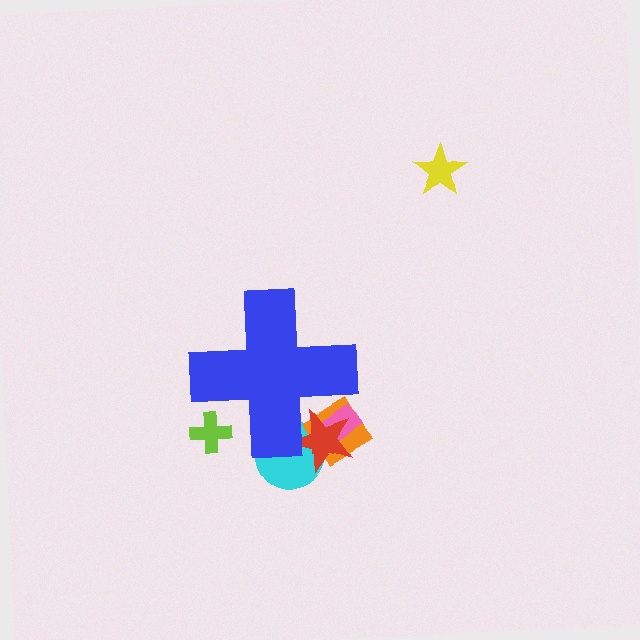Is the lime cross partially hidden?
Yes, the lime cross is partially hidden behind the blue cross.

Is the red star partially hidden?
Yes, the red star is partially hidden behind the blue cross.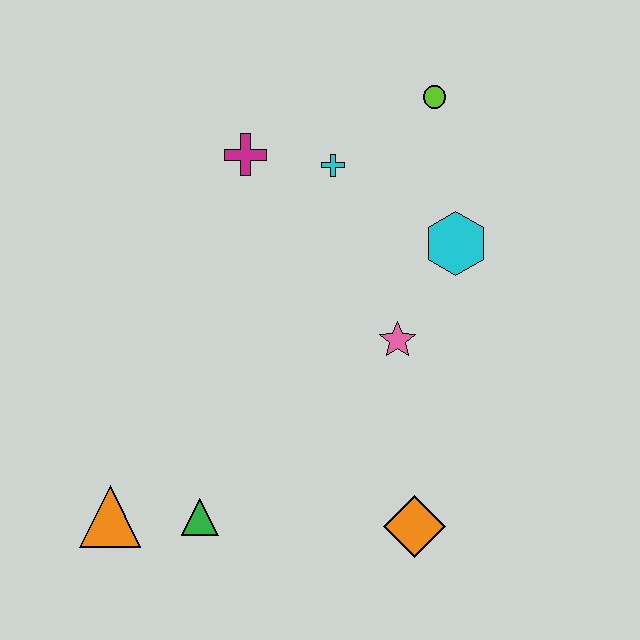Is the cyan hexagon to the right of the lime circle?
Yes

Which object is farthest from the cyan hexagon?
The orange triangle is farthest from the cyan hexagon.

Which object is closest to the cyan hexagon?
The pink star is closest to the cyan hexagon.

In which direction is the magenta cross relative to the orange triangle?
The magenta cross is above the orange triangle.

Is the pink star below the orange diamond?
No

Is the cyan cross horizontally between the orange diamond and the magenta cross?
Yes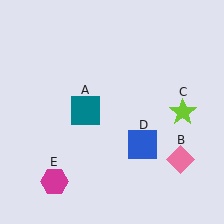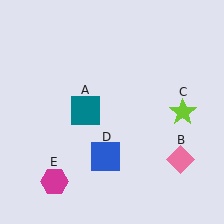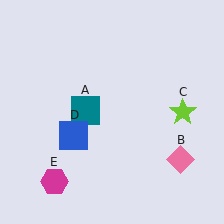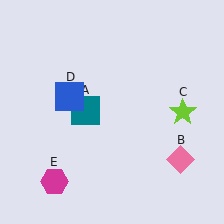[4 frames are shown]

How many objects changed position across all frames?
1 object changed position: blue square (object D).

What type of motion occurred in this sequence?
The blue square (object D) rotated clockwise around the center of the scene.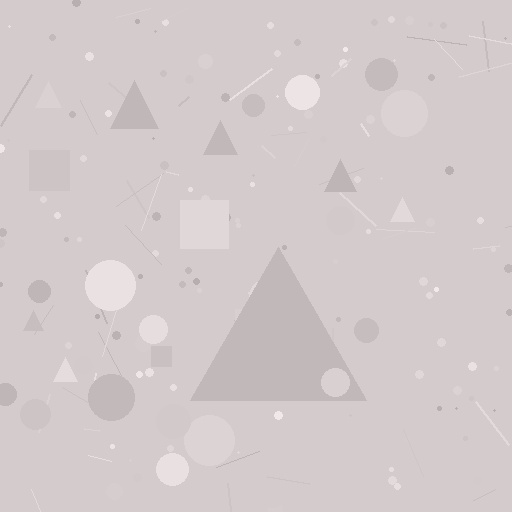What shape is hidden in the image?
A triangle is hidden in the image.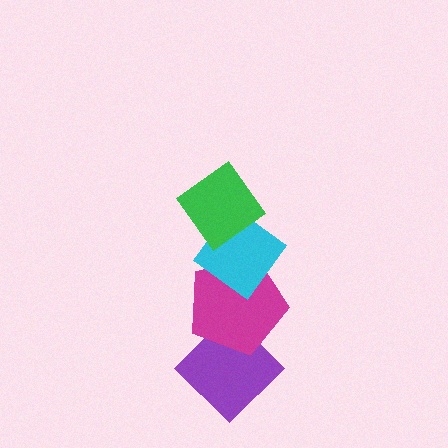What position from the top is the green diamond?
The green diamond is 1st from the top.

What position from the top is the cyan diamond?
The cyan diamond is 2nd from the top.